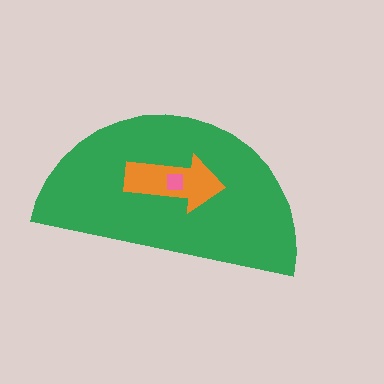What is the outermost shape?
The green semicircle.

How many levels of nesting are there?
3.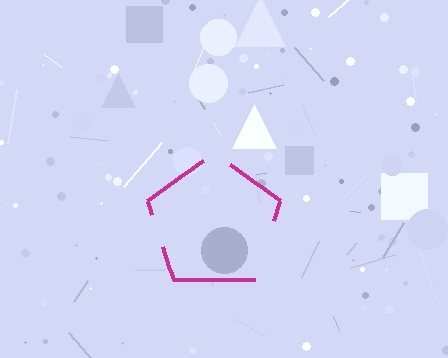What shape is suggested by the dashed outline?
The dashed outline suggests a pentagon.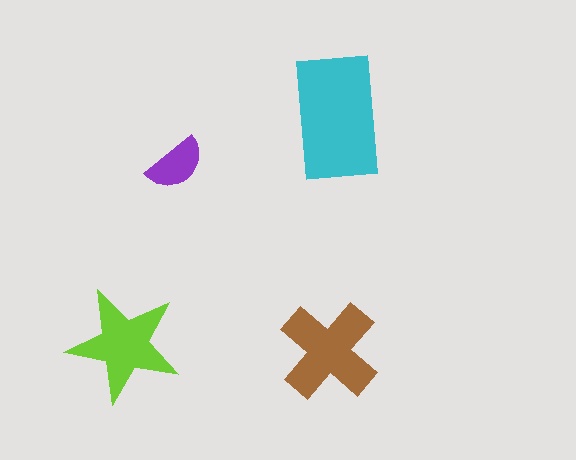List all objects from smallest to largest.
The purple semicircle, the lime star, the brown cross, the cyan rectangle.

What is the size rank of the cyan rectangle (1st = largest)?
1st.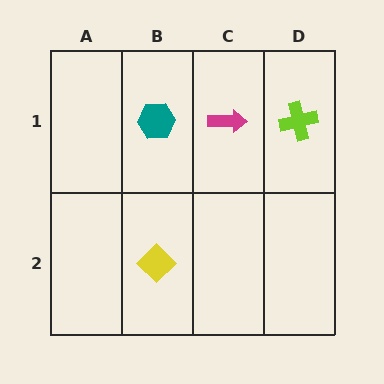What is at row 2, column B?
A yellow diamond.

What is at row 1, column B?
A teal hexagon.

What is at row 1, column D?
A lime cross.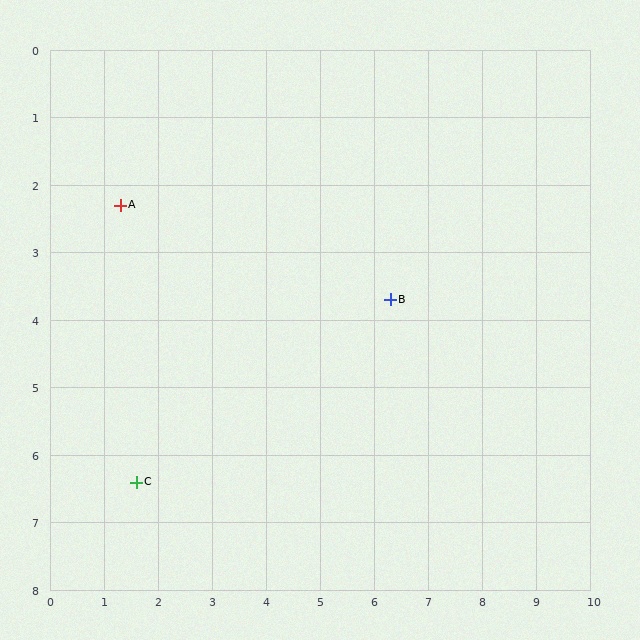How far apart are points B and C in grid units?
Points B and C are about 5.4 grid units apart.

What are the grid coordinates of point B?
Point B is at approximately (6.3, 3.7).